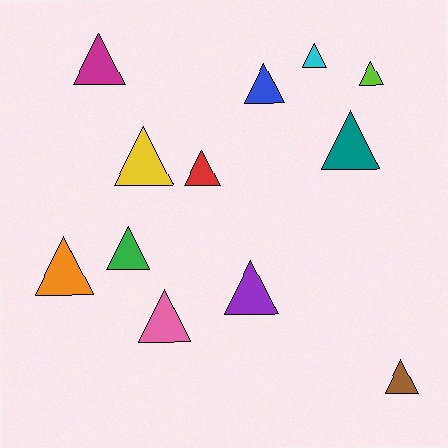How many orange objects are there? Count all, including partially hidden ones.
There is 1 orange object.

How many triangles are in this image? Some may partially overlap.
There are 12 triangles.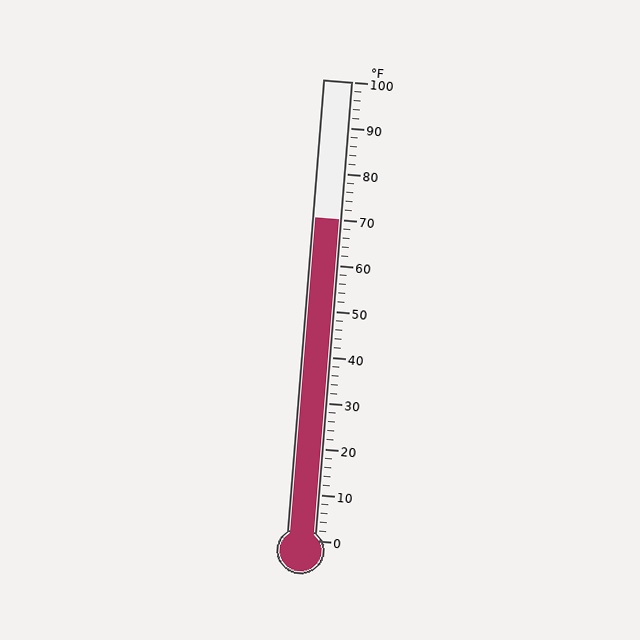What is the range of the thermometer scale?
The thermometer scale ranges from 0°F to 100°F.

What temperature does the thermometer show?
The thermometer shows approximately 70°F.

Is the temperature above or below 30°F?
The temperature is above 30°F.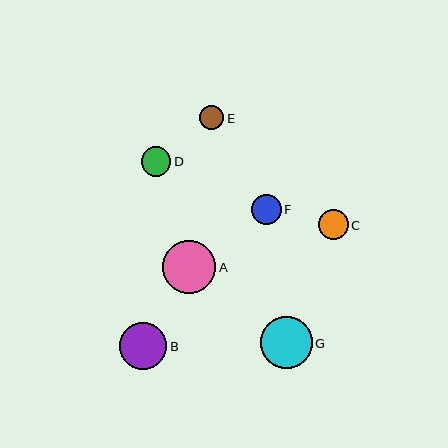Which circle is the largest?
Circle A is the largest with a size of approximately 53 pixels.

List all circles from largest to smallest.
From largest to smallest: A, G, B, F, C, D, E.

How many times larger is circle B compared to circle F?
Circle B is approximately 1.5 times the size of circle F.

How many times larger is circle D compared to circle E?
Circle D is approximately 1.2 times the size of circle E.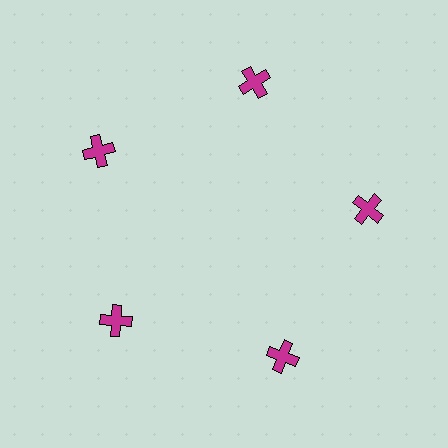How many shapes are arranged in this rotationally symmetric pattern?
There are 5 shapes, arranged in 5 groups of 1.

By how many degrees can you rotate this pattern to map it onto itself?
The pattern maps onto itself every 72 degrees of rotation.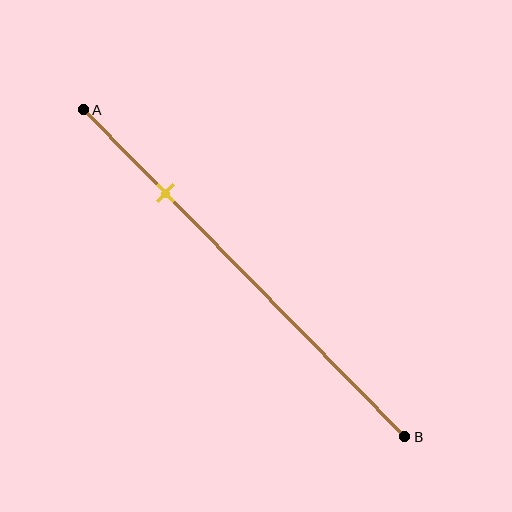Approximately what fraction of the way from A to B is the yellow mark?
The yellow mark is approximately 25% of the way from A to B.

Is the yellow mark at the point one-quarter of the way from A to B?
Yes, the mark is approximately at the one-quarter point.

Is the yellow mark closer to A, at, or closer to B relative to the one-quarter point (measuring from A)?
The yellow mark is approximately at the one-quarter point of segment AB.